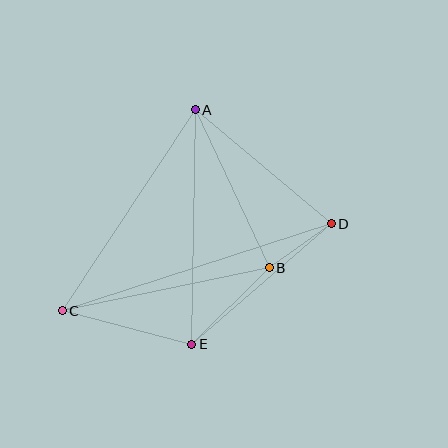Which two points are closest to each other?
Points B and D are closest to each other.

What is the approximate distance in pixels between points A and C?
The distance between A and C is approximately 241 pixels.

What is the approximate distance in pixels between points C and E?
The distance between C and E is approximately 134 pixels.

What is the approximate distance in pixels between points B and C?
The distance between B and C is approximately 211 pixels.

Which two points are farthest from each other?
Points C and D are farthest from each other.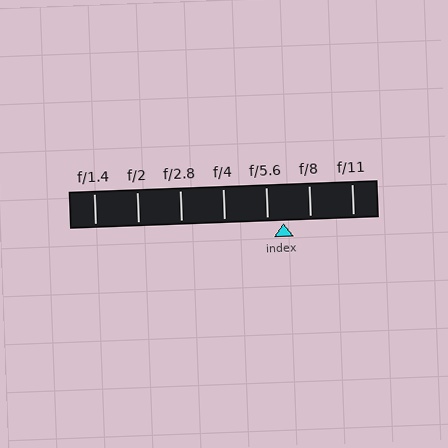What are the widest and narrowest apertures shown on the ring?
The widest aperture shown is f/1.4 and the narrowest is f/11.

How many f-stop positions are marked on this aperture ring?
There are 7 f-stop positions marked.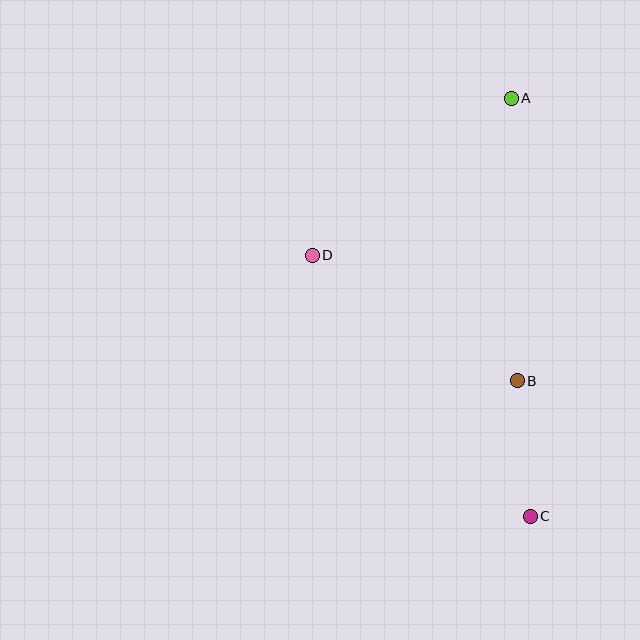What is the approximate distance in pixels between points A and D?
The distance between A and D is approximately 254 pixels.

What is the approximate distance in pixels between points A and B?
The distance between A and B is approximately 283 pixels.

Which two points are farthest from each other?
Points A and C are farthest from each other.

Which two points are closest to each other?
Points B and C are closest to each other.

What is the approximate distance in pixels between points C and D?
The distance between C and D is approximately 339 pixels.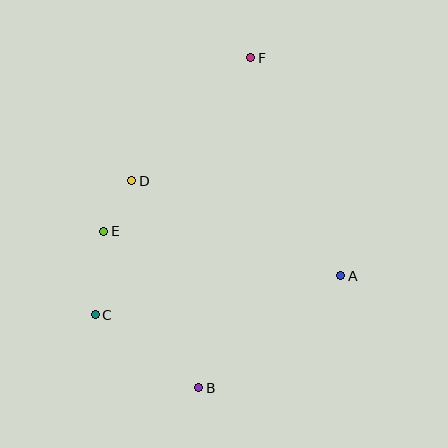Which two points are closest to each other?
Points D and E are closest to each other.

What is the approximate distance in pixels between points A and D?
The distance between A and D is approximately 230 pixels.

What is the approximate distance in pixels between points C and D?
The distance between C and D is approximately 139 pixels.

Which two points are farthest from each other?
Points B and F are farthest from each other.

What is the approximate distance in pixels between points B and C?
The distance between B and C is approximately 127 pixels.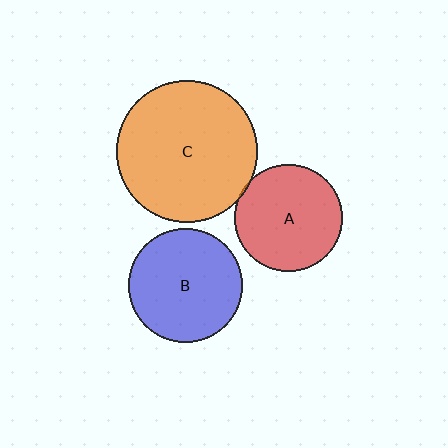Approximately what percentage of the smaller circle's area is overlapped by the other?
Approximately 5%.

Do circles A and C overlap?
Yes.